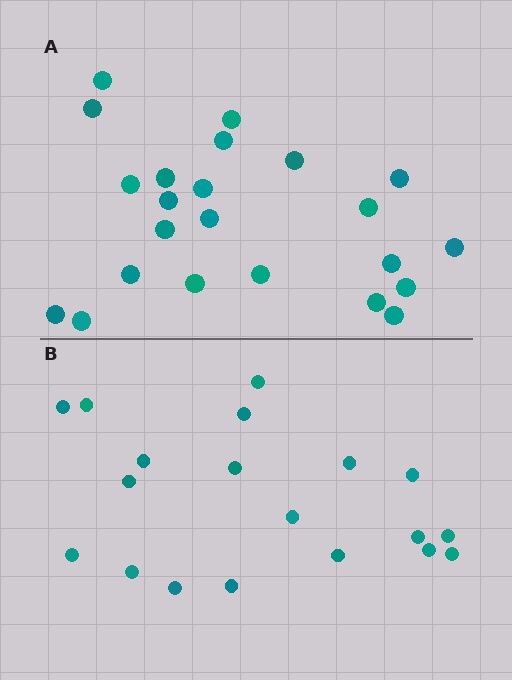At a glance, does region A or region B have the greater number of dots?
Region A (the top region) has more dots.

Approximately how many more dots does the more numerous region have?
Region A has about 4 more dots than region B.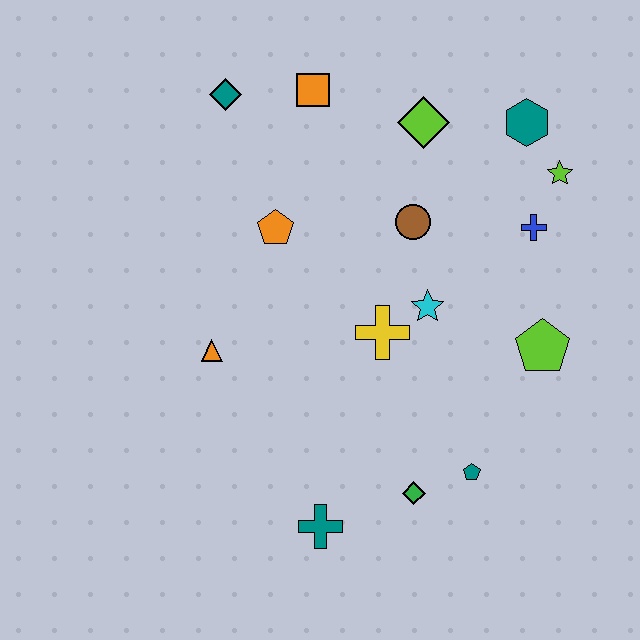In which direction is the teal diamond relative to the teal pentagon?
The teal diamond is above the teal pentagon.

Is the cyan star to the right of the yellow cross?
Yes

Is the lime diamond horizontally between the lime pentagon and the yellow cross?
Yes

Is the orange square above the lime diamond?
Yes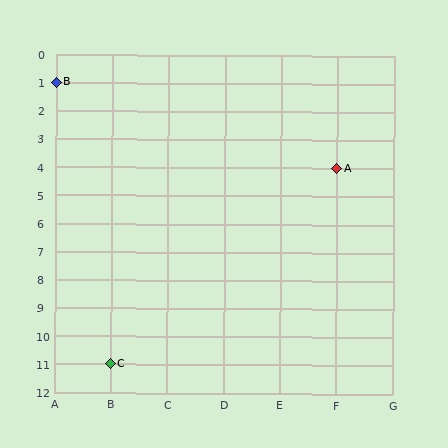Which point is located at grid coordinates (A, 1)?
Point B is at (A, 1).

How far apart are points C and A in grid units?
Points C and A are 4 columns and 7 rows apart (about 8.1 grid units diagonally).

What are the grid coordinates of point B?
Point B is at grid coordinates (A, 1).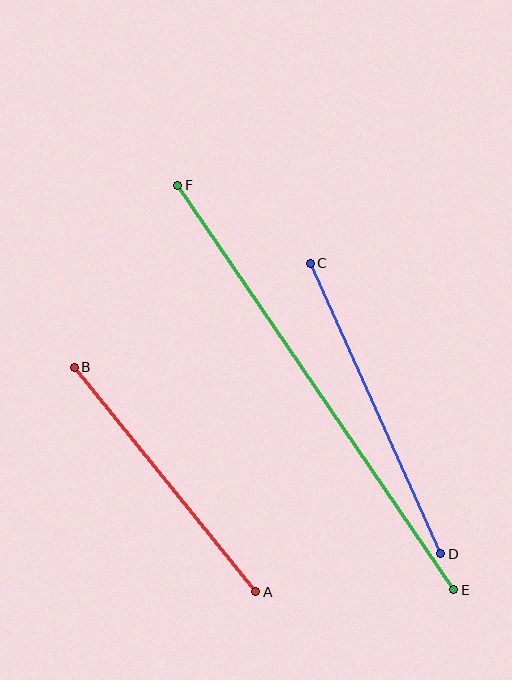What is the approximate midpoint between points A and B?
The midpoint is at approximately (165, 479) pixels.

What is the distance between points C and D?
The distance is approximately 318 pixels.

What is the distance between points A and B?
The distance is approximately 289 pixels.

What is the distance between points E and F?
The distance is approximately 490 pixels.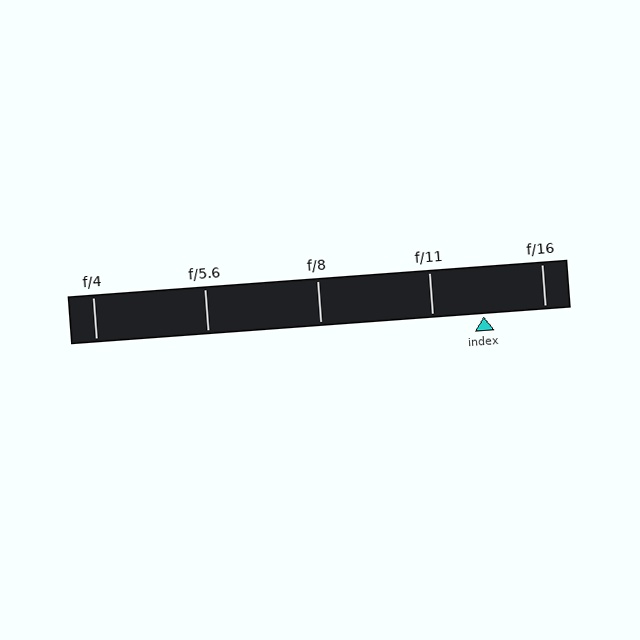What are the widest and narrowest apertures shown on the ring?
The widest aperture shown is f/4 and the narrowest is f/16.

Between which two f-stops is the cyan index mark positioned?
The index mark is between f/11 and f/16.